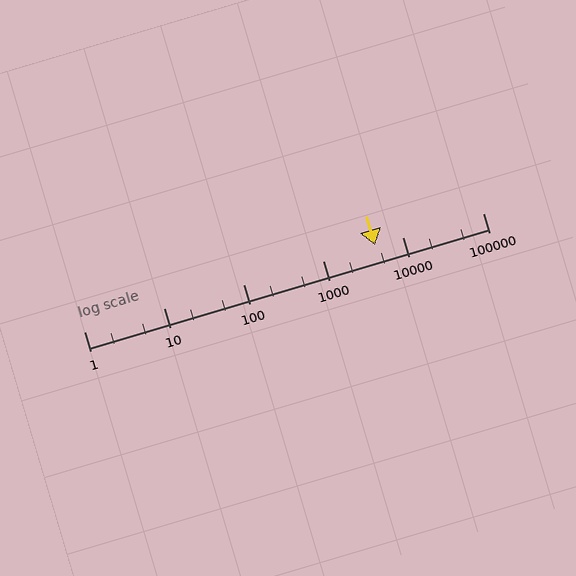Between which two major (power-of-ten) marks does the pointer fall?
The pointer is between 1000 and 10000.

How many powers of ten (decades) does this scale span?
The scale spans 5 decades, from 1 to 100000.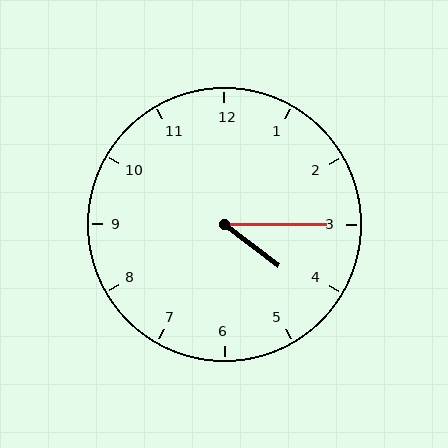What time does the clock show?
4:15.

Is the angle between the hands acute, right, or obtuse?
It is acute.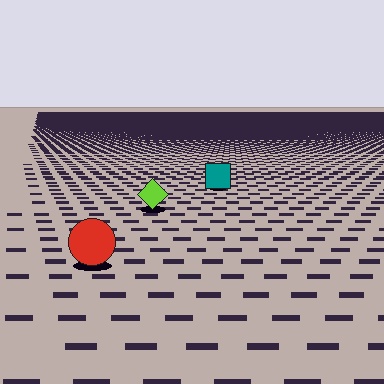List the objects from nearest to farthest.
From nearest to farthest: the red circle, the lime diamond, the teal square.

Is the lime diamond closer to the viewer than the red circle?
No. The red circle is closer — you can tell from the texture gradient: the ground texture is coarser near it.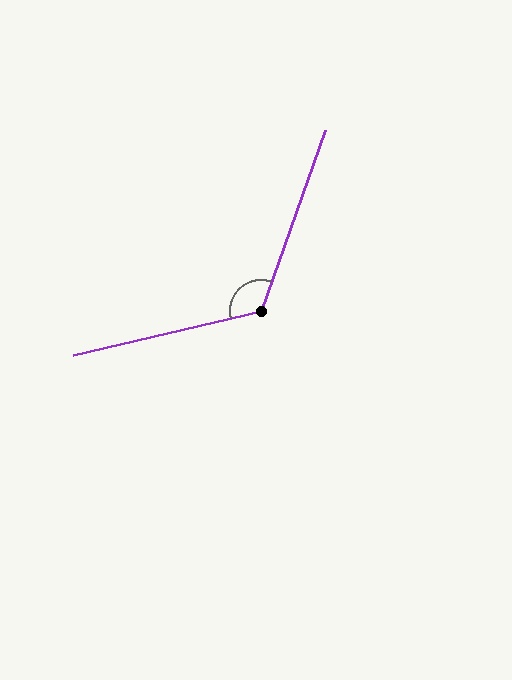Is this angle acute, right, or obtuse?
It is obtuse.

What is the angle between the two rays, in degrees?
Approximately 123 degrees.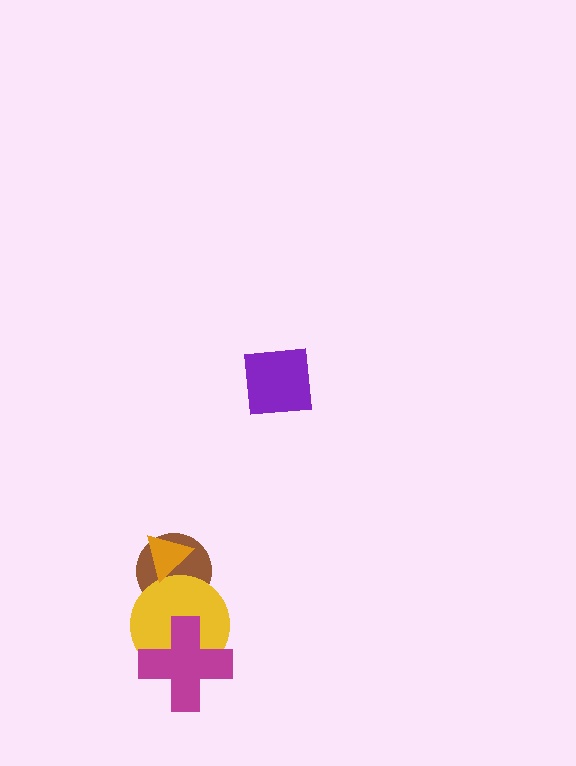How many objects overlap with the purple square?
0 objects overlap with the purple square.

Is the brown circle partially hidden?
Yes, it is partially covered by another shape.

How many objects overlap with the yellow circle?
2 objects overlap with the yellow circle.